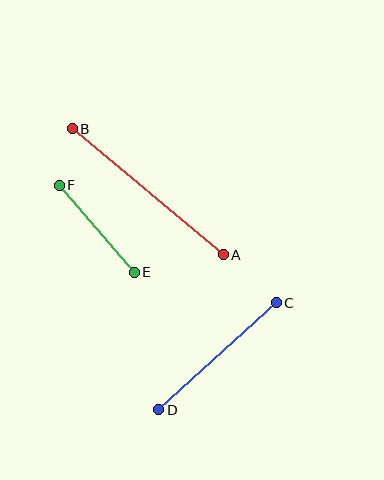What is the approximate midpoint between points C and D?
The midpoint is at approximately (217, 356) pixels.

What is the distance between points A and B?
The distance is approximately 197 pixels.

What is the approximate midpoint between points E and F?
The midpoint is at approximately (97, 229) pixels.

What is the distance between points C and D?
The distance is approximately 159 pixels.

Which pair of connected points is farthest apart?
Points A and B are farthest apart.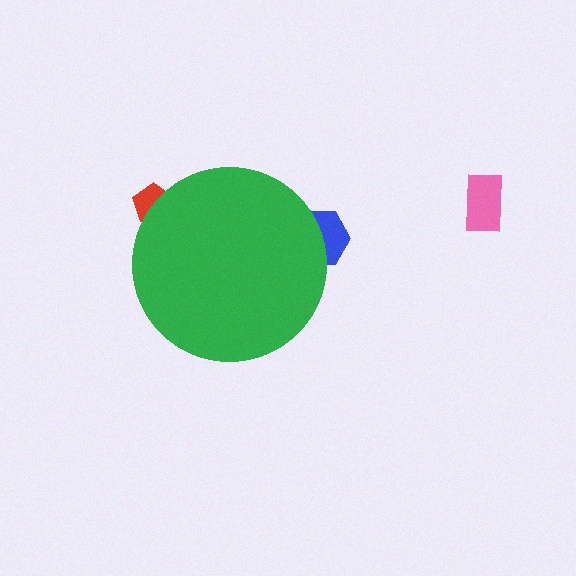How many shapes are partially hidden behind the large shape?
2 shapes are partially hidden.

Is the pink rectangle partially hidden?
No, the pink rectangle is fully visible.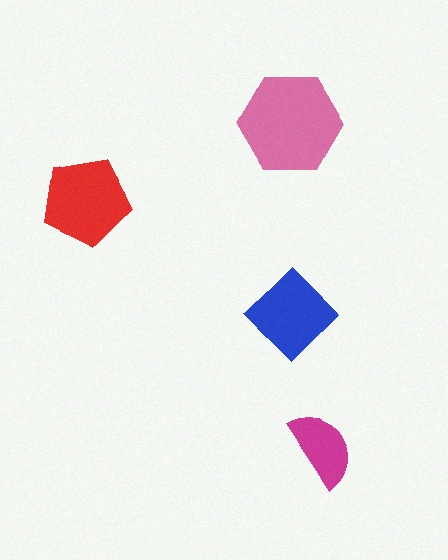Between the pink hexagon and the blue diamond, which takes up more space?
The pink hexagon.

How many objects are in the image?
There are 4 objects in the image.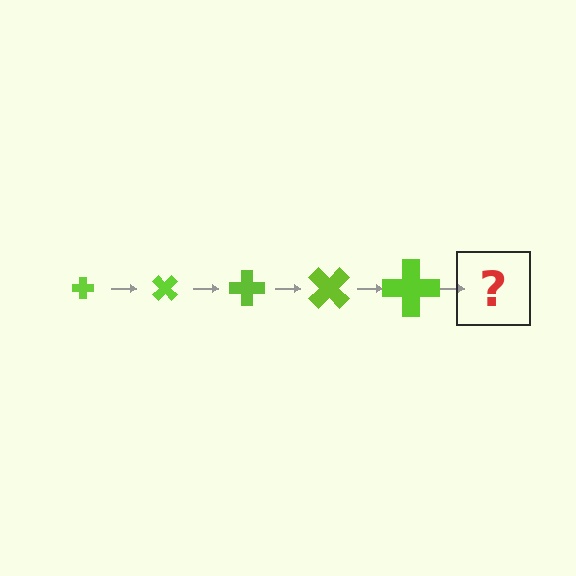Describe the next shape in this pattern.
It should be a cross, larger than the previous one and rotated 225 degrees from the start.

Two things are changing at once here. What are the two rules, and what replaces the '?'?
The two rules are that the cross grows larger each step and it rotates 45 degrees each step. The '?' should be a cross, larger than the previous one and rotated 225 degrees from the start.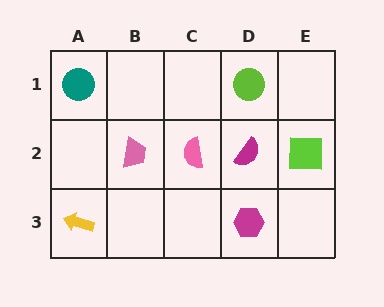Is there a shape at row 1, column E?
No, that cell is empty.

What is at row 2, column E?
A lime square.